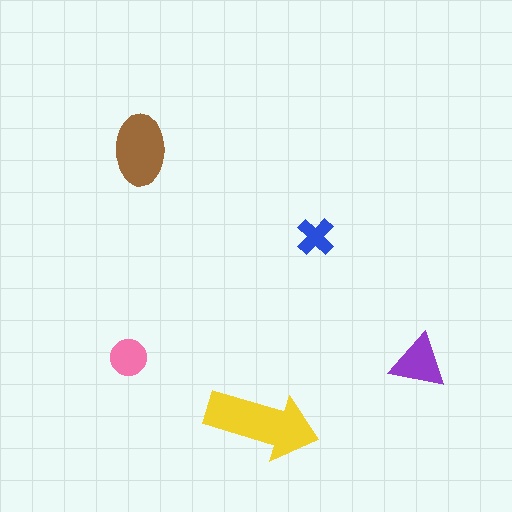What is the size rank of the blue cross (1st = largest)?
5th.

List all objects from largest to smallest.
The yellow arrow, the brown ellipse, the purple triangle, the pink circle, the blue cross.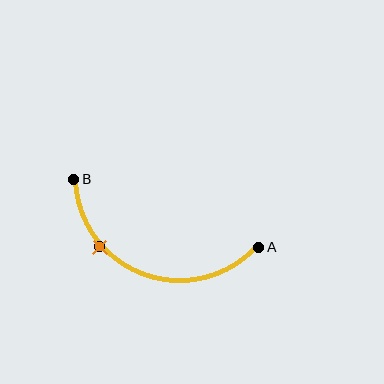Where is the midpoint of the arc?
The arc midpoint is the point on the curve farthest from the straight line joining A and B. It sits below that line.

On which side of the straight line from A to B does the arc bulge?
The arc bulges below the straight line connecting A and B.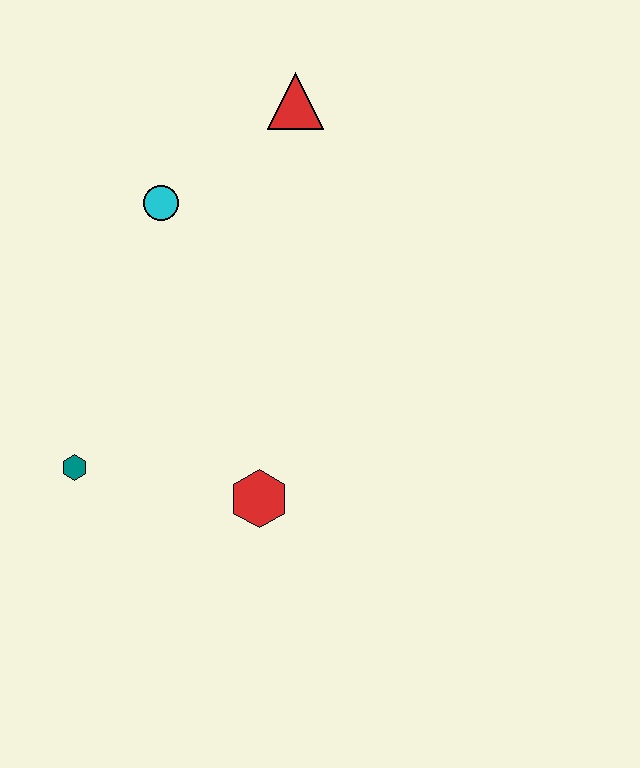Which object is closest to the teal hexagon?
The red hexagon is closest to the teal hexagon.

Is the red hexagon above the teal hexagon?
No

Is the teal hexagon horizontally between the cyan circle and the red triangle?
No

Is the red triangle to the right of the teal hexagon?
Yes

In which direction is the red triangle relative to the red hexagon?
The red triangle is above the red hexagon.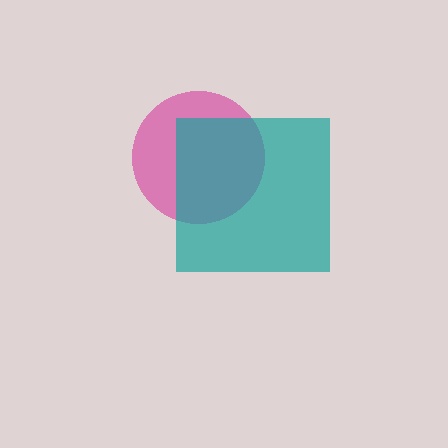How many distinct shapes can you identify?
There are 2 distinct shapes: a magenta circle, a teal square.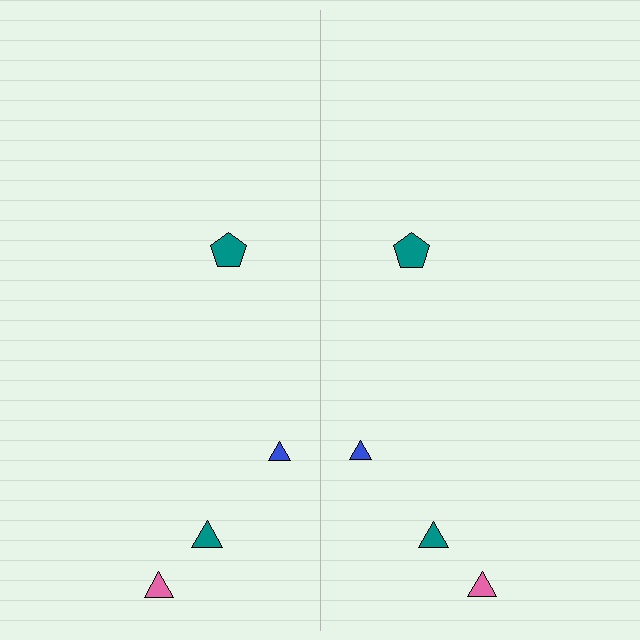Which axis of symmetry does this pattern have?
The pattern has a vertical axis of symmetry running through the center of the image.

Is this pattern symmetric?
Yes, this pattern has bilateral (reflection) symmetry.